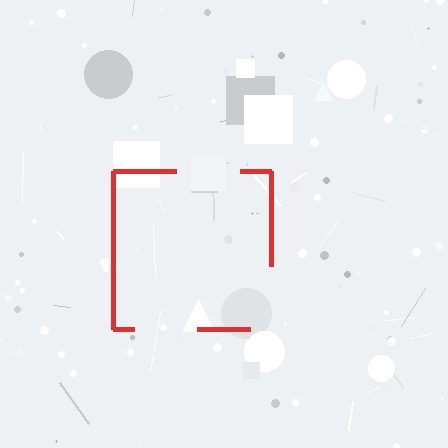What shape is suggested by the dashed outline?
The dashed outline suggests a square.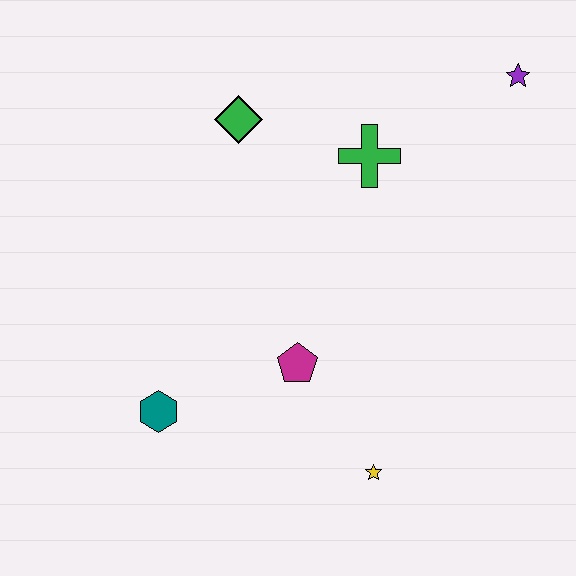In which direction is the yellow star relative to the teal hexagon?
The yellow star is to the right of the teal hexagon.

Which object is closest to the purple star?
The green cross is closest to the purple star.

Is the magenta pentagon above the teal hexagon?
Yes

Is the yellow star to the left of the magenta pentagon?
No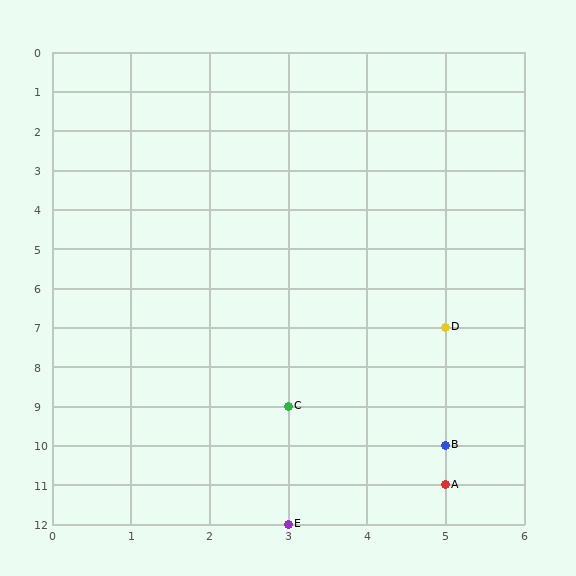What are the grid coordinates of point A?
Point A is at grid coordinates (5, 11).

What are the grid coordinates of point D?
Point D is at grid coordinates (5, 7).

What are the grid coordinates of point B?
Point B is at grid coordinates (5, 10).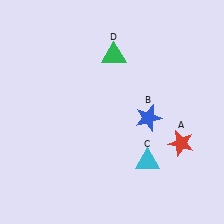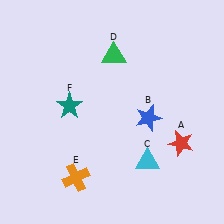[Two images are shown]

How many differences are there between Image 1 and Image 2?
There are 2 differences between the two images.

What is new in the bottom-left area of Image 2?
An orange cross (E) was added in the bottom-left area of Image 2.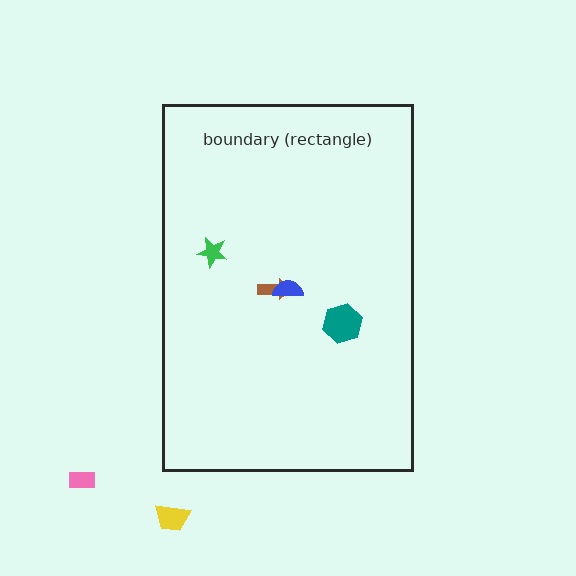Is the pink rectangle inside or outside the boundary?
Outside.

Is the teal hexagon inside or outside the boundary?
Inside.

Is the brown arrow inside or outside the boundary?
Inside.